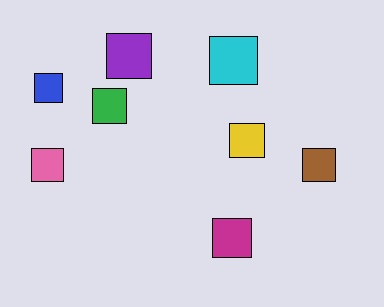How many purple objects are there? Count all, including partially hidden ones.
There is 1 purple object.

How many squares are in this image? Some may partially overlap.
There are 8 squares.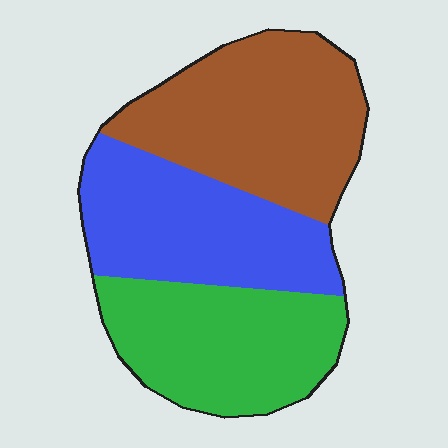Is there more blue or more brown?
Brown.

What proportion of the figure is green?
Green takes up about one third (1/3) of the figure.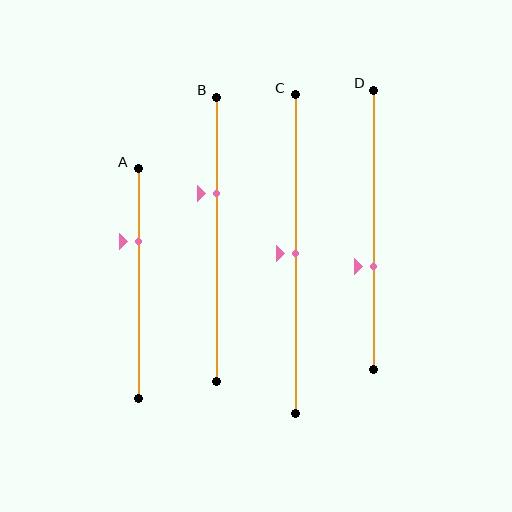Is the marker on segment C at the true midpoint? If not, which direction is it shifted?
Yes, the marker on segment C is at the true midpoint.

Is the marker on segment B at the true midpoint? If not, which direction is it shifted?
No, the marker on segment B is shifted upward by about 16% of the segment length.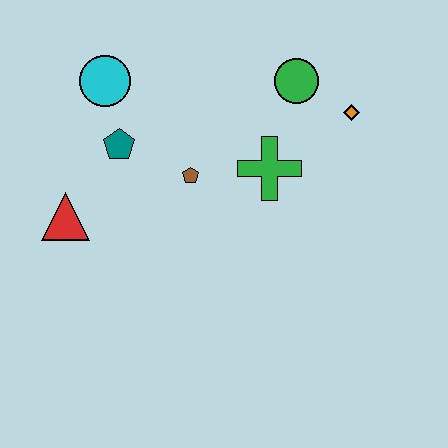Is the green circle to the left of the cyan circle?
No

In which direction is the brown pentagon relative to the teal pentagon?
The brown pentagon is to the right of the teal pentagon.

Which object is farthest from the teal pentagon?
The orange diamond is farthest from the teal pentagon.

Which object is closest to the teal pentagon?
The cyan circle is closest to the teal pentagon.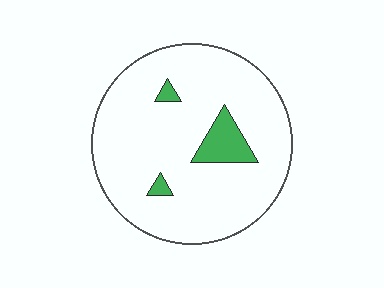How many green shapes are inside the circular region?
3.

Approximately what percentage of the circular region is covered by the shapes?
Approximately 10%.